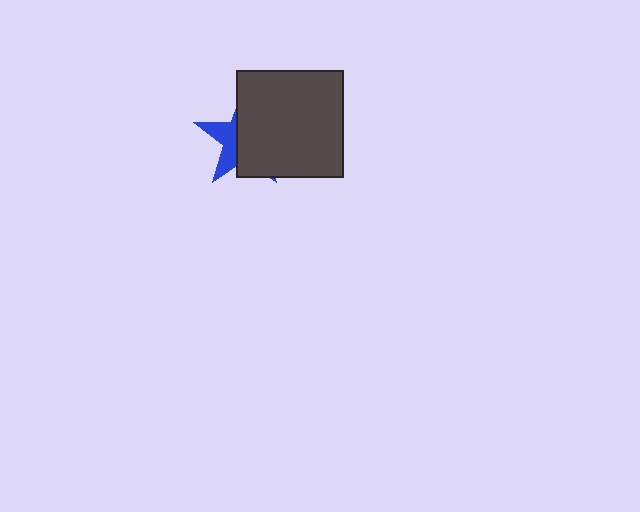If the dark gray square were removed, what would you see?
You would see the complete blue star.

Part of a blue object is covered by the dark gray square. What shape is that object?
It is a star.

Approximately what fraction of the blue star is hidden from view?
Roughly 66% of the blue star is hidden behind the dark gray square.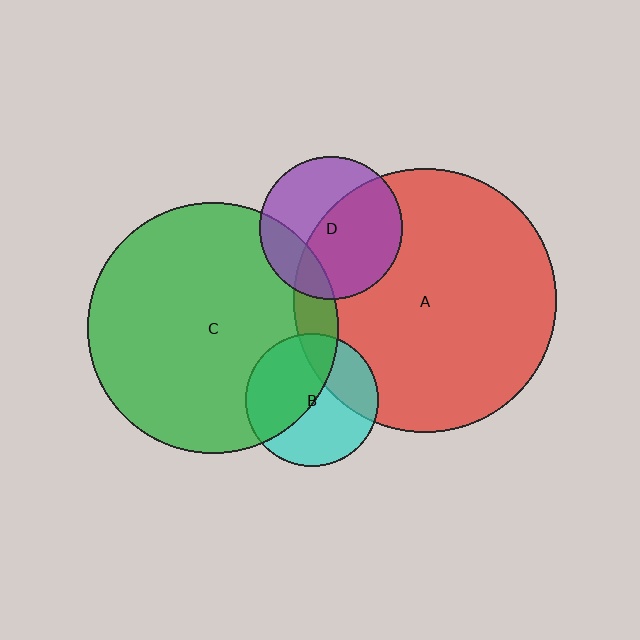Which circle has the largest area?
Circle A (red).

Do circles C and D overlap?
Yes.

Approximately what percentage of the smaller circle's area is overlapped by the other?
Approximately 20%.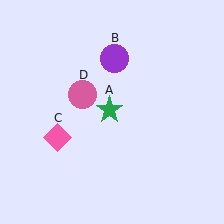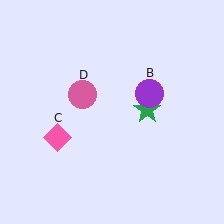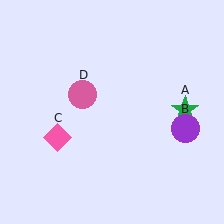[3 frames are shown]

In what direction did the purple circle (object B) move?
The purple circle (object B) moved down and to the right.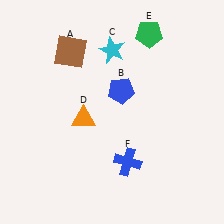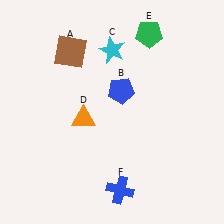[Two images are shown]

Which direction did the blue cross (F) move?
The blue cross (F) moved down.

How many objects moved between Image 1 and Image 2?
1 object moved between the two images.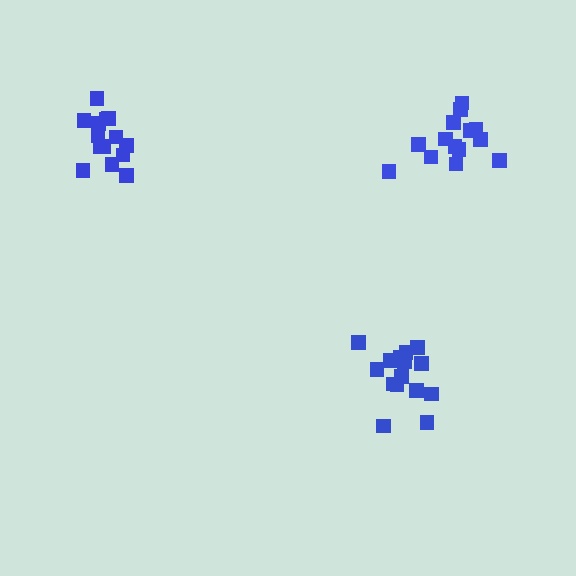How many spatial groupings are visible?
There are 3 spatial groupings.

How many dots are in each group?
Group 1: 14 dots, Group 2: 14 dots, Group 3: 15 dots (43 total).